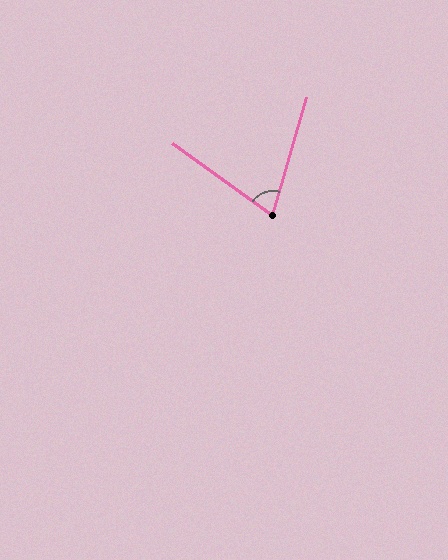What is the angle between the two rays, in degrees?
Approximately 70 degrees.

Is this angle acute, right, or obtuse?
It is acute.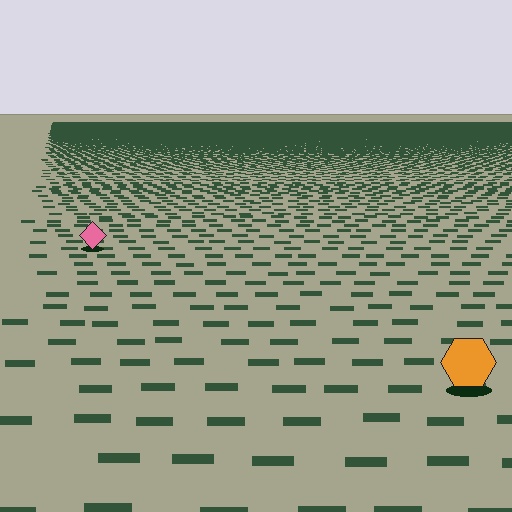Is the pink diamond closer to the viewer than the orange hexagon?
No. The orange hexagon is closer — you can tell from the texture gradient: the ground texture is coarser near it.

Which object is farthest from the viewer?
The pink diamond is farthest from the viewer. It appears smaller and the ground texture around it is denser.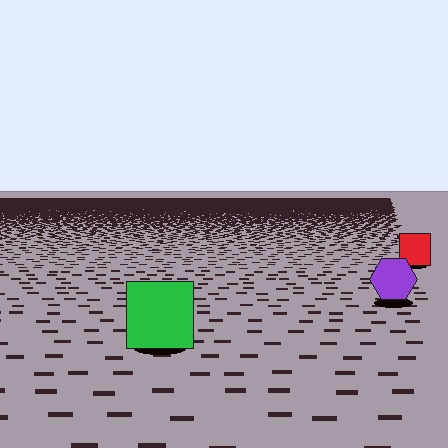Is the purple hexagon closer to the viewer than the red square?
Yes. The purple hexagon is closer — you can tell from the texture gradient: the ground texture is coarser near it.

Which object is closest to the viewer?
The green square is closest. The texture marks near it are larger and more spread out.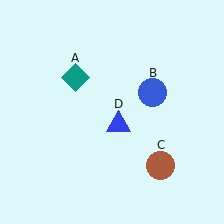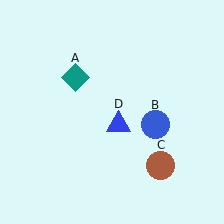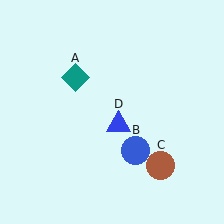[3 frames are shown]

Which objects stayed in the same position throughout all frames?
Teal diamond (object A) and brown circle (object C) and blue triangle (object D) remained stationary.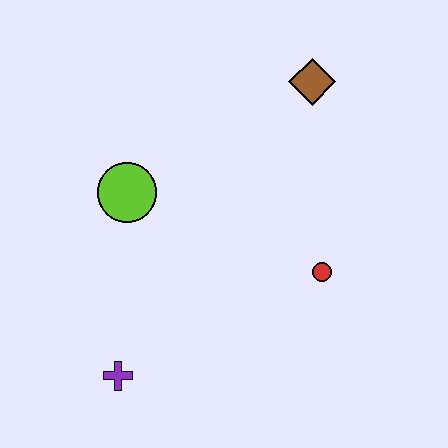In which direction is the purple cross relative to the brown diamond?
The purple cross is below the brown diamond.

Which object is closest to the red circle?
The brown diamond is closest to the red circle.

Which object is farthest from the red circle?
The purple cross is farthest from the red circle.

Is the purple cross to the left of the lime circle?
Yes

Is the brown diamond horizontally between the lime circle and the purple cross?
No